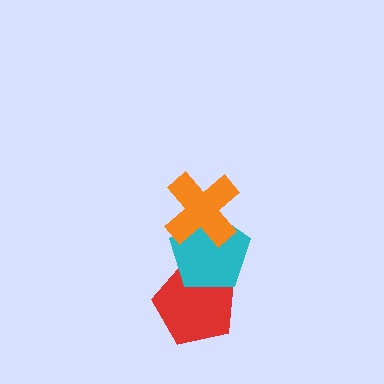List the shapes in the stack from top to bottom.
From top to bottom: the orange cross, the cyan pentagon, the red pentagon.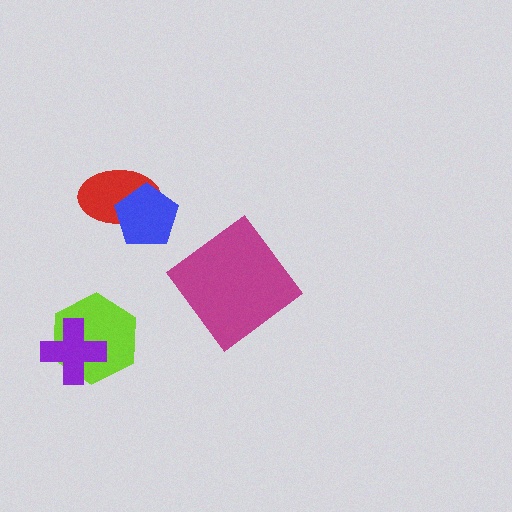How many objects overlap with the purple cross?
1 object overlaps with the purple cross.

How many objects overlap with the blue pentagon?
1 object overlaps with the blue pentagon.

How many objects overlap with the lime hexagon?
1 object overlaps with the lime hexagon.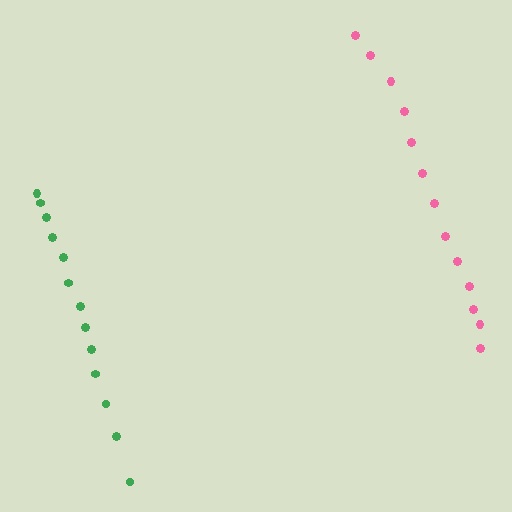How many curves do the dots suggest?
There are 2 distinct paths.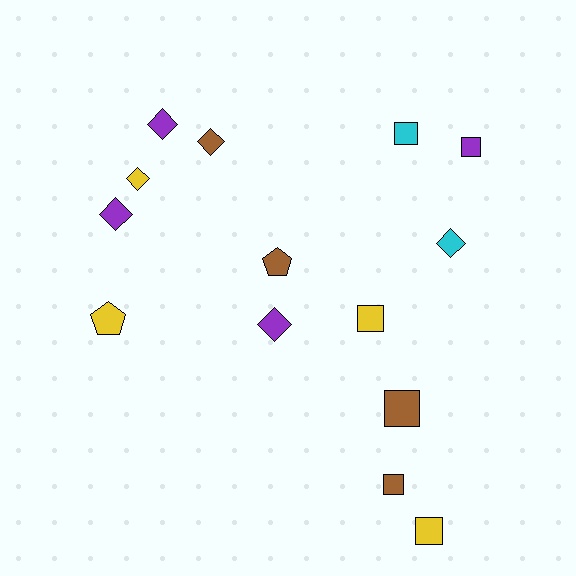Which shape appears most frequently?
Diamond, with 6 objects.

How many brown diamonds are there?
There is 1 brown diamond.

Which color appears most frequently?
Yellow, with 4 objects.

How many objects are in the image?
There are 14 objects.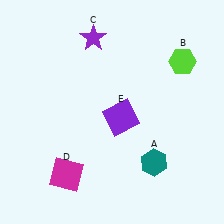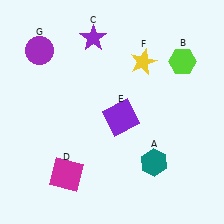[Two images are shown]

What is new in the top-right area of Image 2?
A yellow star (F) was added in the top-right area of Image 2.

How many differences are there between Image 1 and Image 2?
There are 2 differences between the two images.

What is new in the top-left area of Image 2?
A purple circle (G) was added in the top-left area of Image 2.